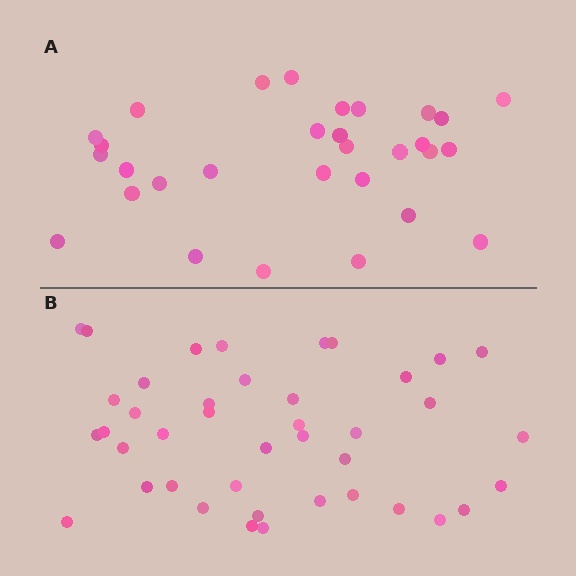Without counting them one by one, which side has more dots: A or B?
Region B (the bottom region) has more dots.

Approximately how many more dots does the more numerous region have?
Region B has roughly 12 or so more dots than region A.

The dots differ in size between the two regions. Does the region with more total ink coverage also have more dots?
No. Region A has more total ink coverage because its dots are larger, but region B actually contains more individual dots. Total area can be misleading — the number of items is what matters here.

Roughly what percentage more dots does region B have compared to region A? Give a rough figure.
About 35% more.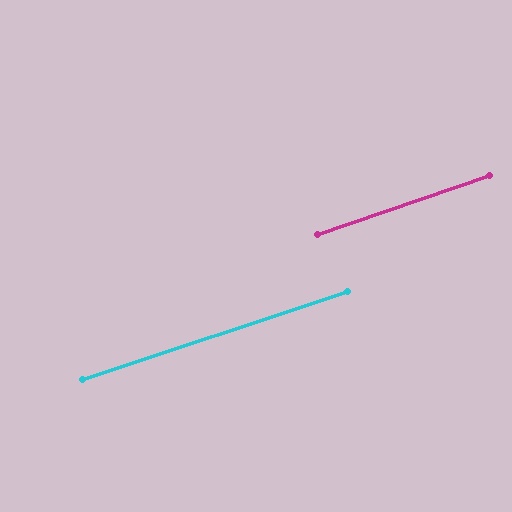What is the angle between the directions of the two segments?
Approximately 1 degree.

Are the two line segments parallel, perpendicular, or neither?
Parallel — their directions differ by only 0.8°.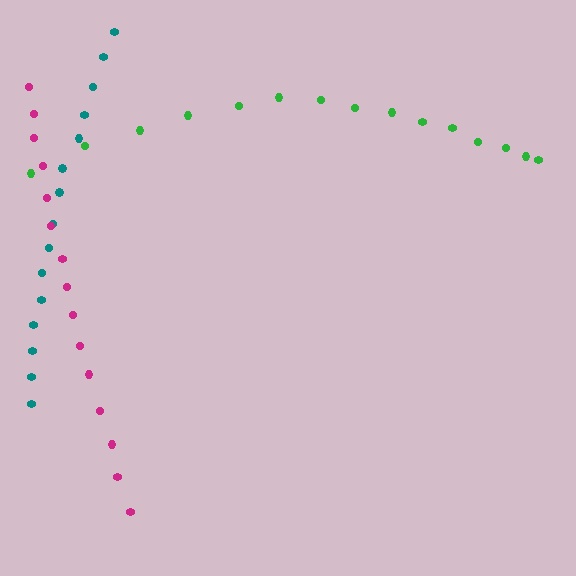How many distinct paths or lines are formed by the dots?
There are 3 distinct paths.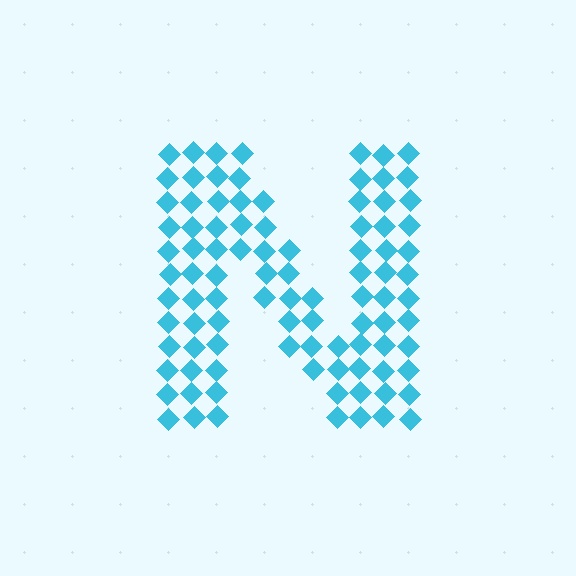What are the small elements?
The small elements are diamonds.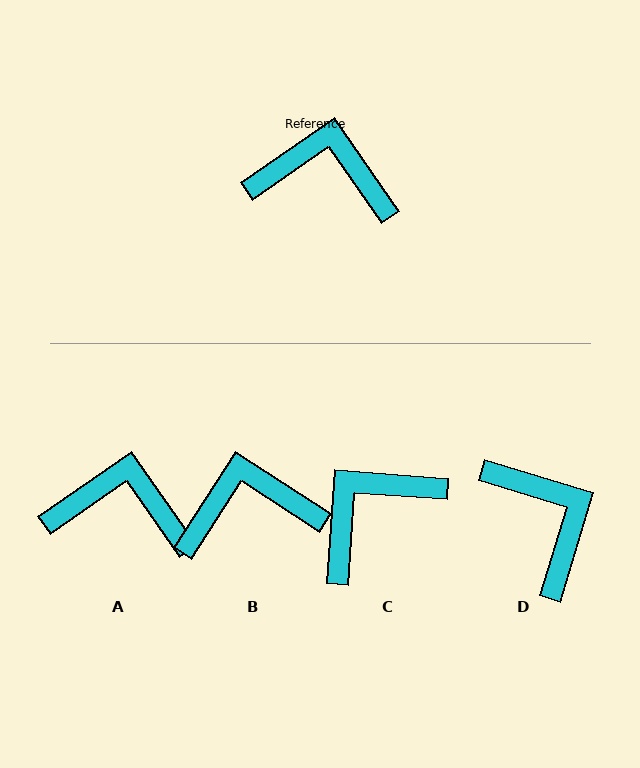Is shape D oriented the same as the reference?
No, it is off by about 52 degrees.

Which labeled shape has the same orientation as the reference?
A.